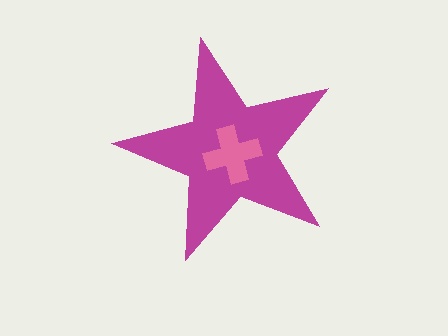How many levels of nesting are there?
2.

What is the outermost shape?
The magenta star.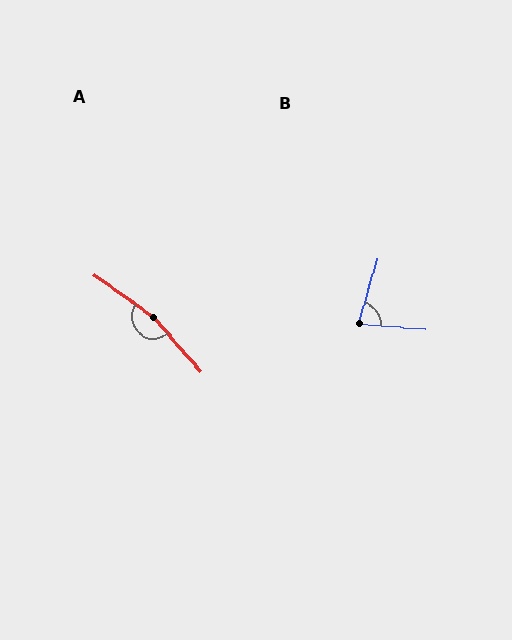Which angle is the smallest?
B, at approximately 79 degrees.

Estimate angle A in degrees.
Approximately 167 degrees.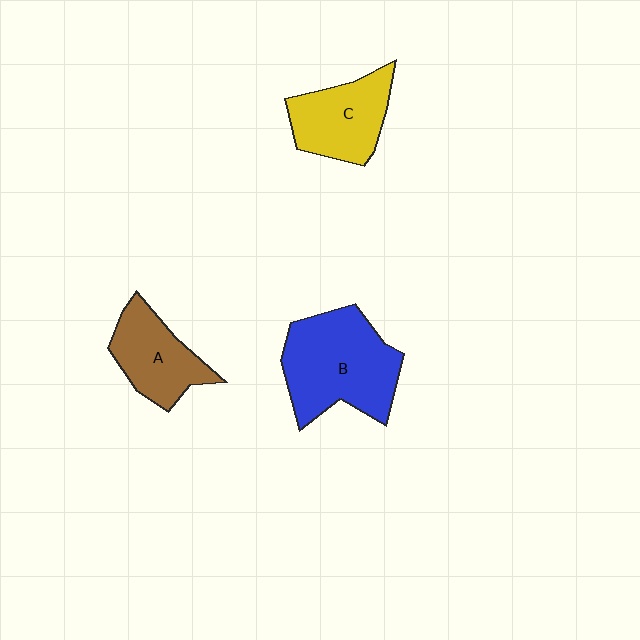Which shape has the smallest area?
Shape A (brown).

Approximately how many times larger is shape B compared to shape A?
Approximately 1.6 times.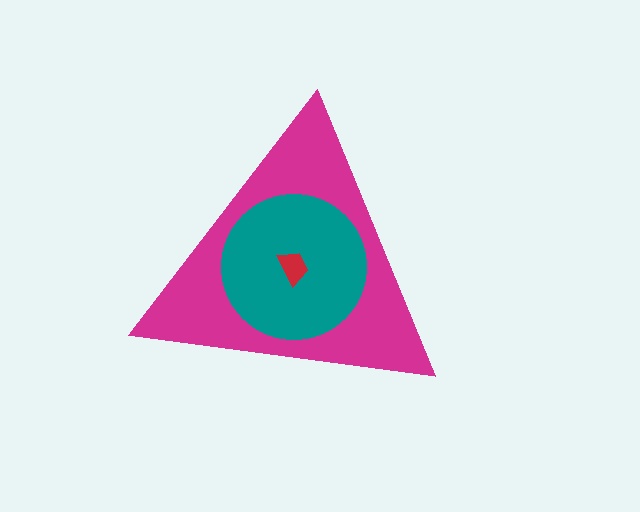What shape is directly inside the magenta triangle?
The teal circle.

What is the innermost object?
The red trapezoid.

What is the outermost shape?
The magenta triangle.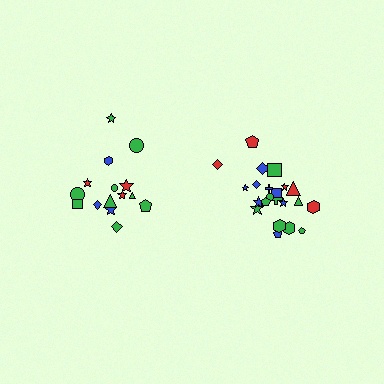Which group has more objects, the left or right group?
The right group.